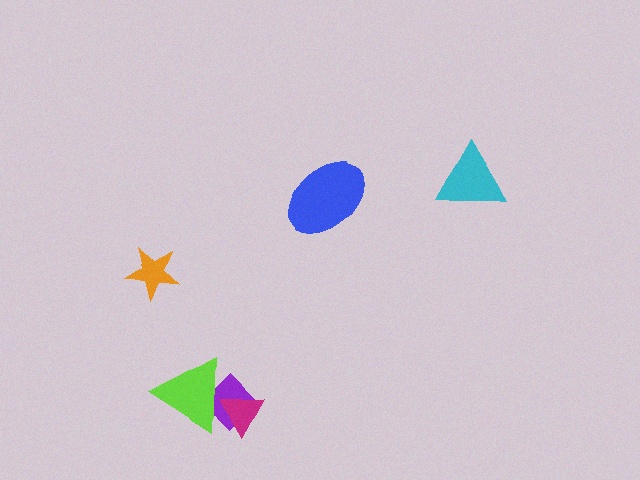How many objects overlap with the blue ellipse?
0 objects overlap with the blue ellipse.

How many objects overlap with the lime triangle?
2 objects overlap with the lime triangle.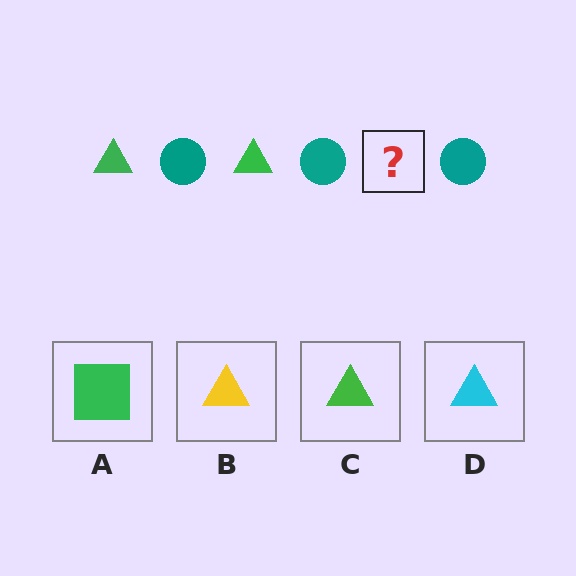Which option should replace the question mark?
Option C.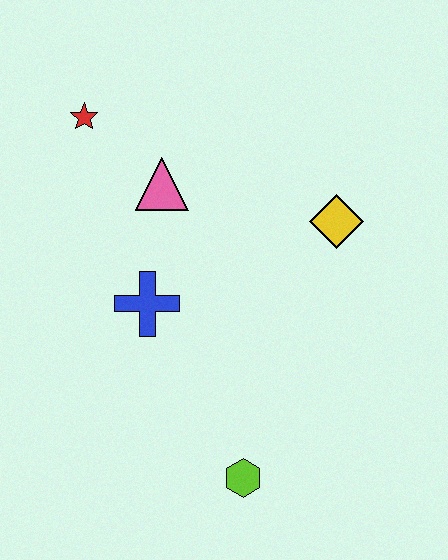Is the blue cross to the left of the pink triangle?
Yes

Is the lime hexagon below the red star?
Yes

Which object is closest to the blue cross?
The pink triangle is closest to the blue cross.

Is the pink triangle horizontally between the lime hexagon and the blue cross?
Yes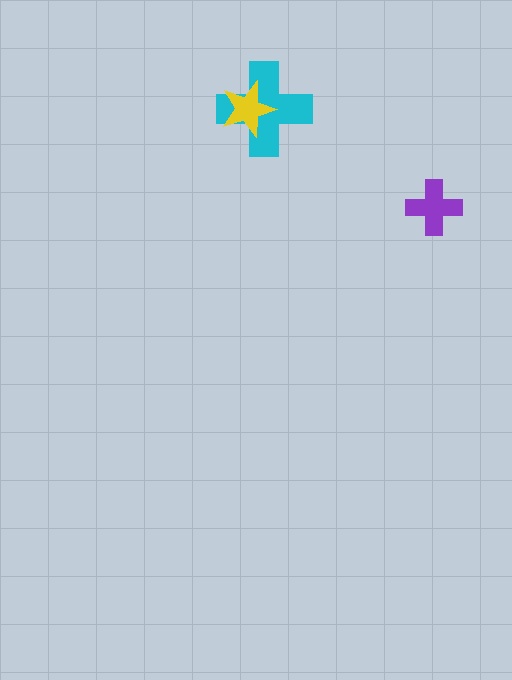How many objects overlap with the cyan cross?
1 object overlaps with the cyan cross.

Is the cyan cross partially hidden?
Yes, it is partially covered by another shape.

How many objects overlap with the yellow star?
1 object overlaps with the yellow star.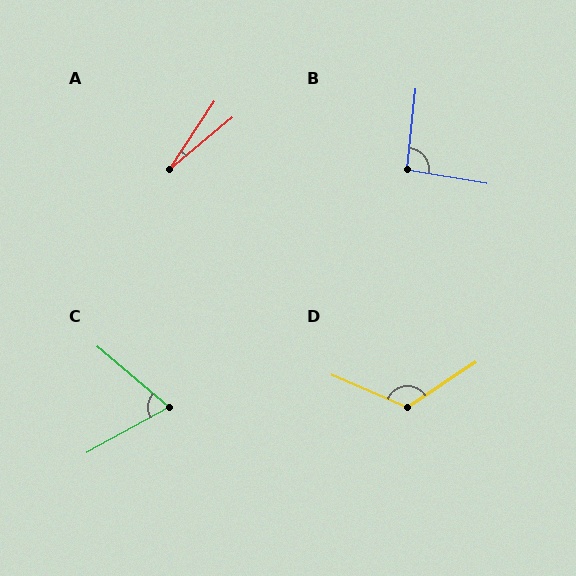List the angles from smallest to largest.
A (17°), C (70°), B (94°), D (123°).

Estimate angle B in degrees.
Approximately 94 degrees.